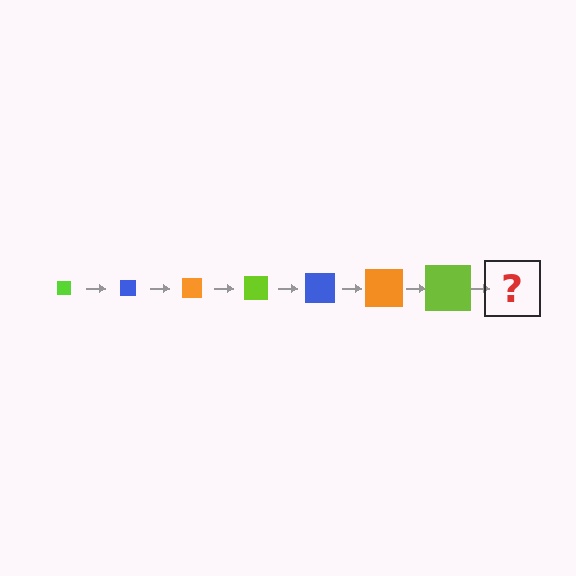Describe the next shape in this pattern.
It should be a blue square, larger than the previous one.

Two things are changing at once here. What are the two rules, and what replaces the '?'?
The two rules are that the square grows larger each step and the color cycles through lime, blue, and orange. The '?' should be a blue square, larger than the previous one.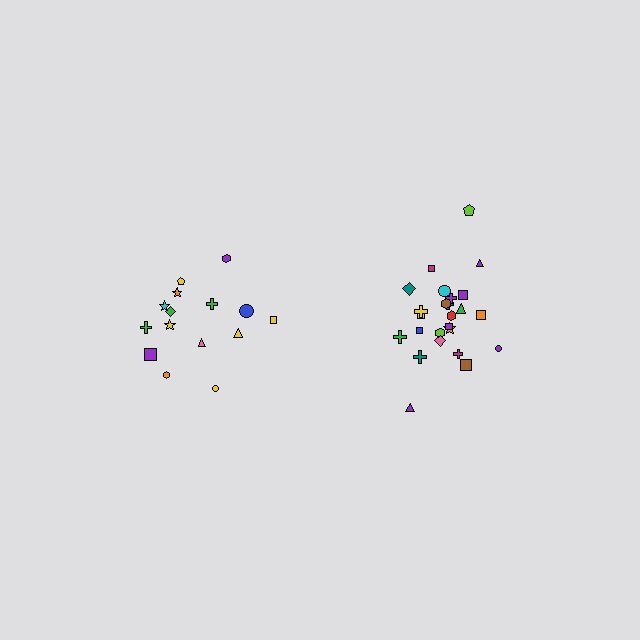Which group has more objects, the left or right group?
The right group.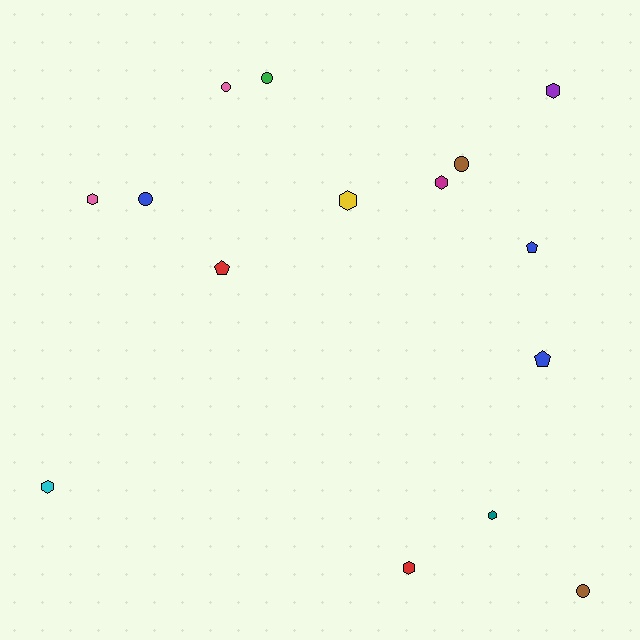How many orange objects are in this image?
There are no orange objects.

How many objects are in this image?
There are 15 objects.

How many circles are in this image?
There are 5 circles.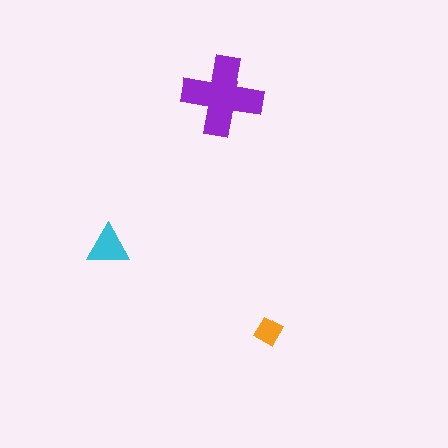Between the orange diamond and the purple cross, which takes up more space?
The purple cross.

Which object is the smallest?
The orange diamond.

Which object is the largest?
The purple cross.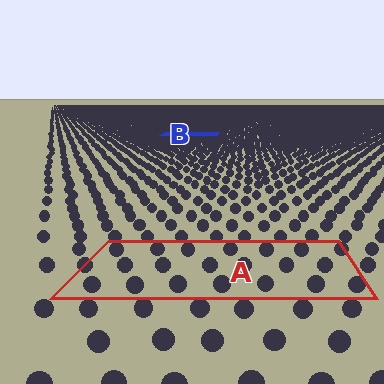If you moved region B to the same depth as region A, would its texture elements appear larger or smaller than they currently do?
They would appear larger. At a closer depth, the same texture elements are projected at a bigger on-screen size.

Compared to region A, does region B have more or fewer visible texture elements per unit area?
Region B has more texture elements per unit area — they are packed more densely because it is farther away.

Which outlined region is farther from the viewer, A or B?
Region B is farther from the viewer — the texture elements inside it appear smaller and more densely packed.